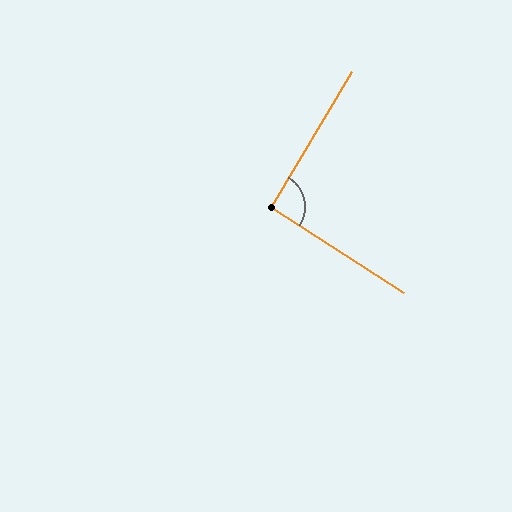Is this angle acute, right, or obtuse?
It is approximately a right angle.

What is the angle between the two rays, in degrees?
Approximately 92 degrees.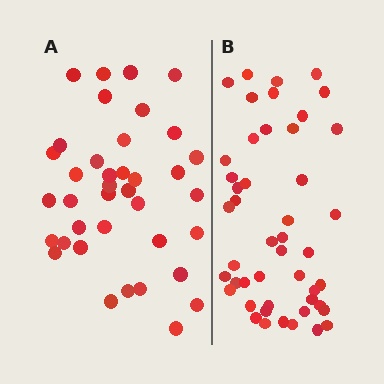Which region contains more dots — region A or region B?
Region B (the right region) has more dots.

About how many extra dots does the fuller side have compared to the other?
Region B has roughly 8 or so more dots than region A.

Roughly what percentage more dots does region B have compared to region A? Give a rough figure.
About 25% more.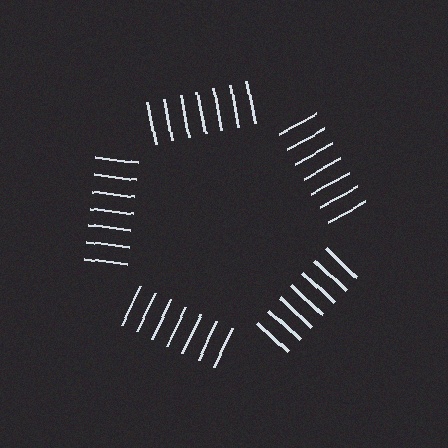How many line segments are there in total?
35 — 7 along each of the 5 edges.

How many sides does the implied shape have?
5 sides — the line-ends trace a pentagon.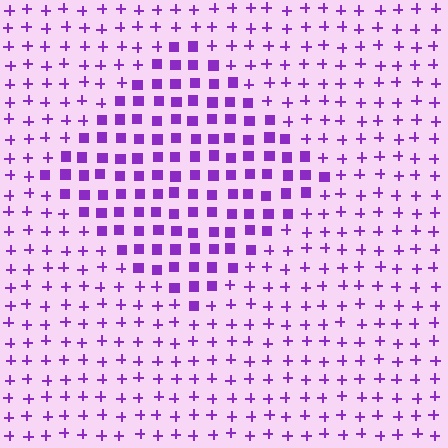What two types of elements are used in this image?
The image uses squares inside the diamond region and plus signs outside it.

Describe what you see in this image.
The image is filled with small purple elements arranged in a uniform grid. A diamond-shaped region contains squares, while the surrounding area contains plus signs. The boundary is defined purely by the change in element shape.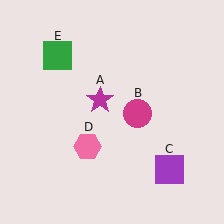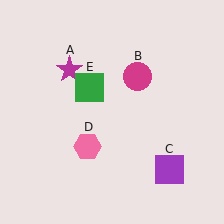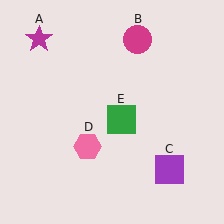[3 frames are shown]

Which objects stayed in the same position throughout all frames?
Purple square (object C) and pink hexagon (object D) remained stationary.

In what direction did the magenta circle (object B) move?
The magenta circle (object B) moved up.